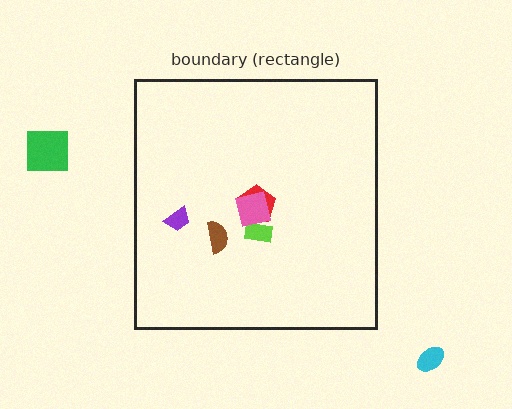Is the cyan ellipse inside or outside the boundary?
Outside.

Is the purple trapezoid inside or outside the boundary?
Inside.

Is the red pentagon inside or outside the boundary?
Inside.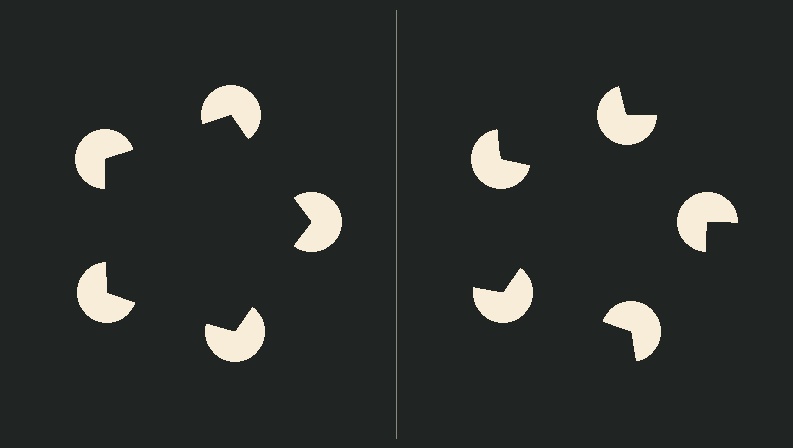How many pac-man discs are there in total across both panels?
10 — 5 on each side.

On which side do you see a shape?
An illusory pentagon appears on the left side. On the right side the wedge cuts are rotated, so no coherent shape forms.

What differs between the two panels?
The pac-man discs are positioned identically on both sides; only the wedge orientations differ. On the left they align to a pentagon; on the right they are misaligned.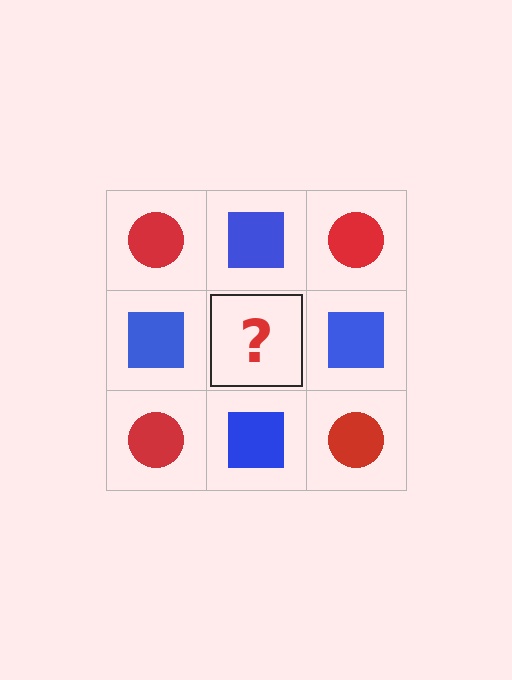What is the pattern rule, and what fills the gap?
The rule is that it alternates red circle and blue square in a checkerboard pattern. The gap should be filled with a red circle.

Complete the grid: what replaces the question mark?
The question mark should be replaced with a red circle.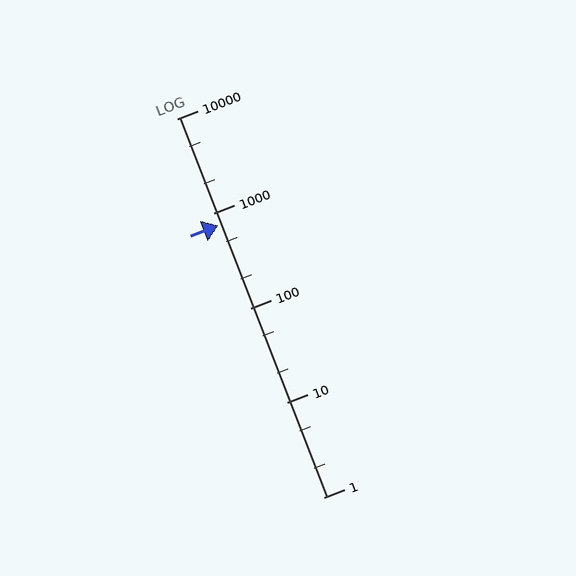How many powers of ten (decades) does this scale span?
The scale spans 4 decades, from 1 to 10000.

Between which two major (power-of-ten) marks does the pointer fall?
The pointer is between 100 and 1000.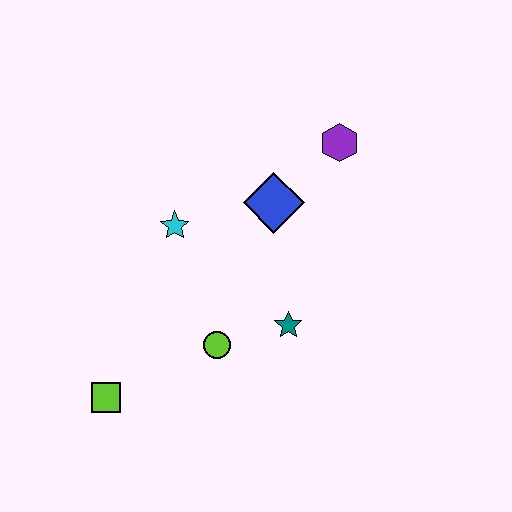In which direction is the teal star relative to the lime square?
The teal star is to the right of the lime square.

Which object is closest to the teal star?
The lime circle is closest to the teal star.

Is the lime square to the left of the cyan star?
Yes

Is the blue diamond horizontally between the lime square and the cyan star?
No